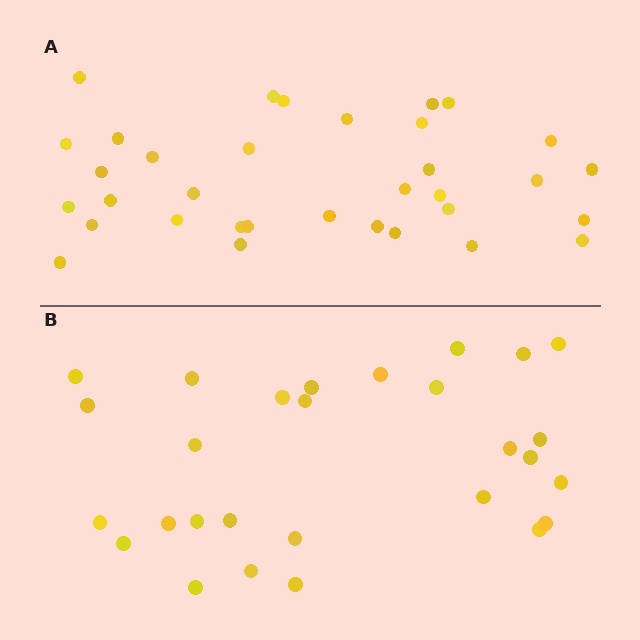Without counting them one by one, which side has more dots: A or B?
Region A (the top region) has more dots.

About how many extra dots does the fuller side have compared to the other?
Region A has about 6 more dots than region B.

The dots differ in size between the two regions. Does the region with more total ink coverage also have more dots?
No. Region B has more total ink coverage because its dots are larger, but region A actually contains more individual dots. Total area can be misleading — the number of items is what matters here.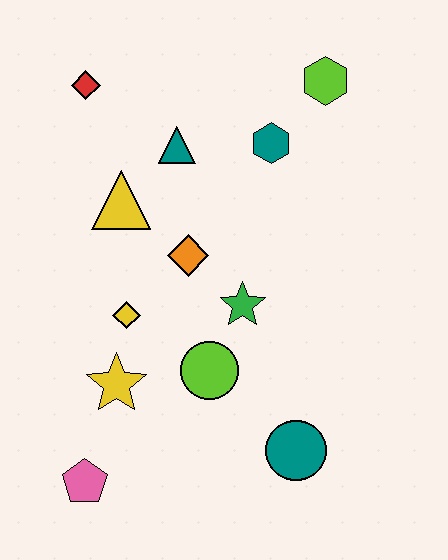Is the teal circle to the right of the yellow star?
Yes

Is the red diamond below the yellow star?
No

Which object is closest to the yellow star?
The yellow diamond is closest to the yellow star.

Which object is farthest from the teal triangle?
The pink pentagon is farthest from the teal triangle.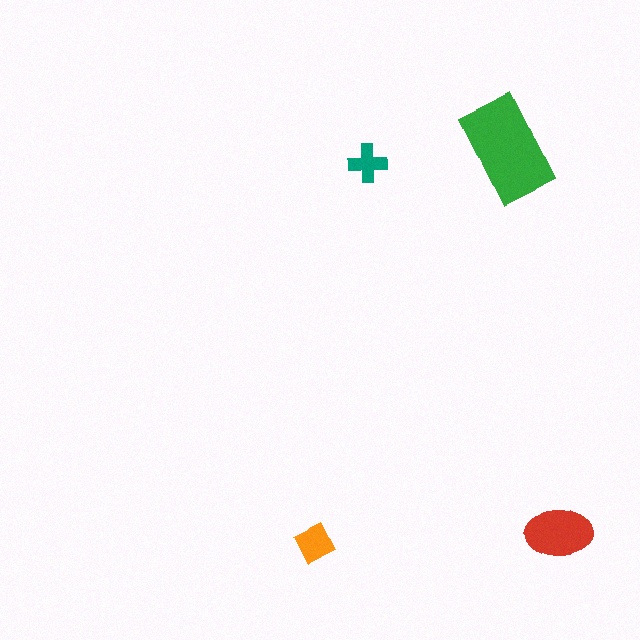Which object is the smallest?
The teal cross.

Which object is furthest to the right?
The red ellipse is rightmost.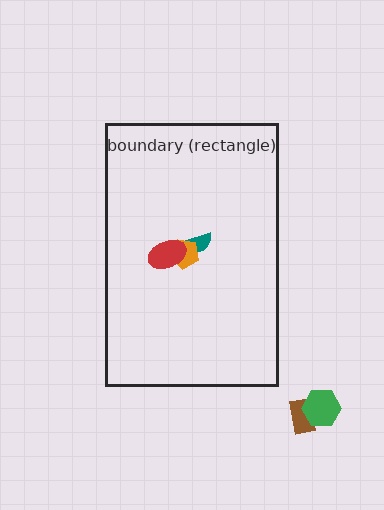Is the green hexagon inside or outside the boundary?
Outside.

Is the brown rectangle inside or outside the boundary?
Outside.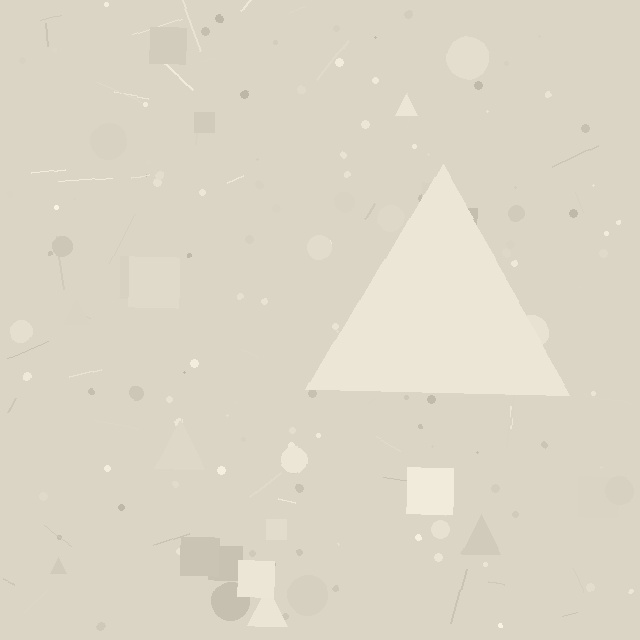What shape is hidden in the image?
A triangle is hidden in the image.